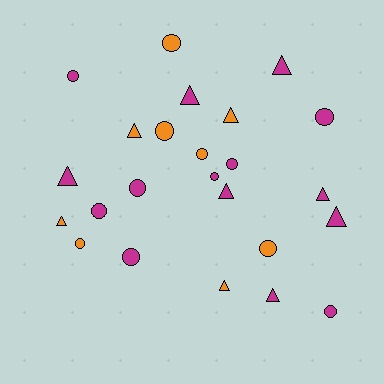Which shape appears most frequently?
Circle, with 13 objects.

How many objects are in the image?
There are 24 objects.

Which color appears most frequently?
Magenta, with 15 objects.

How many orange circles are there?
There are 5 orange circles.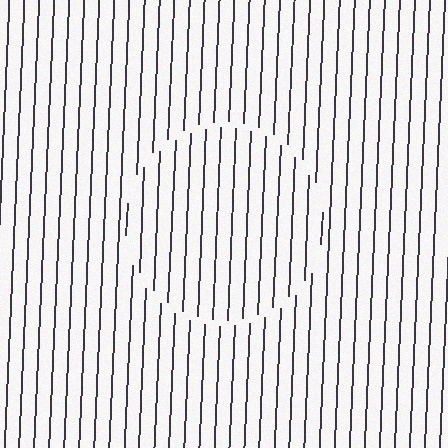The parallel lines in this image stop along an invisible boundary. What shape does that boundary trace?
An illusory circle. The interior of the shape contains the same grating, shifted by half a period — the contour is defined by the phase discontinuity where line-ends from the inner and outer gratings abut.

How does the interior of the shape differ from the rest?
The interior of the shape contains the same grating, shifted by half a period — the contour is defined by the phase discontinuity where line-ends from the inner and outer gratings abut.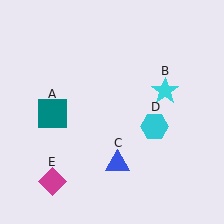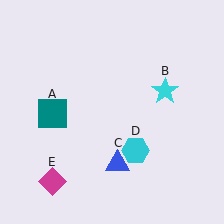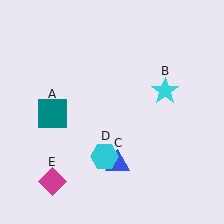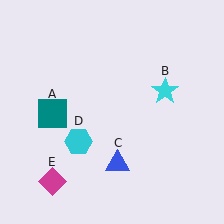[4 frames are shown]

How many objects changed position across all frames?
1 object changed position: cyan hexagon (object D).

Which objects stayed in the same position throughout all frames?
Teal square (object A) and cyan star (object B) and blue triangle (object C) and magenta diamond (object E) remained stationary.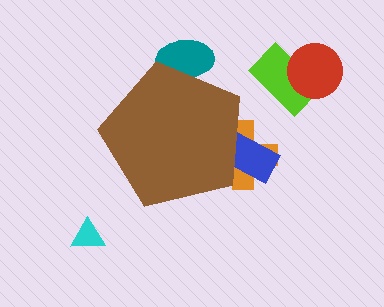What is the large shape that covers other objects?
A brown pentagon.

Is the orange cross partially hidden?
Yes, the orange cross is partially hidden behind the brown pentagon.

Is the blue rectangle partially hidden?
Yes, the blue rectangle is partially hidden behind the brown pentagon.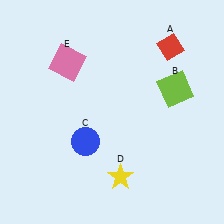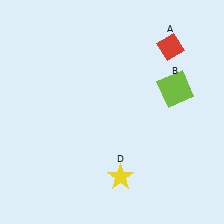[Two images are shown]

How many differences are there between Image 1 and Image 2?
There are 2 differences between the two images.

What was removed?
The blue circle (C), the pink square (E) were removed in Image 2.